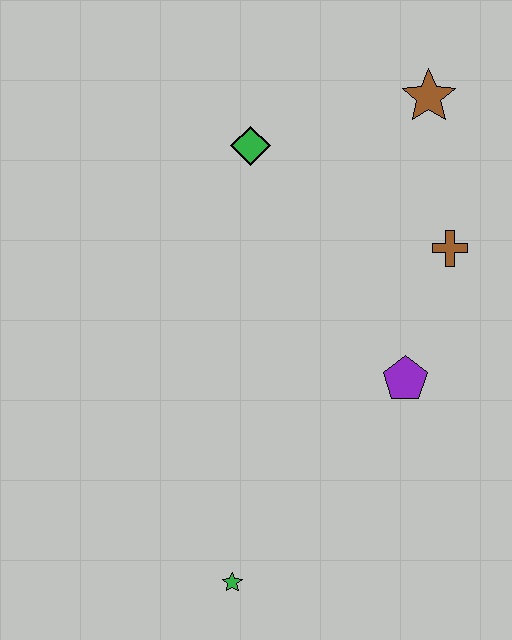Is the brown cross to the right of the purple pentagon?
Yes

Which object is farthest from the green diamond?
The green star is farthest from the green diamond.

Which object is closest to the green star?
The purple pentagon is closest to the green star.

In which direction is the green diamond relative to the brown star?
The green diamond is to the left of the brown star.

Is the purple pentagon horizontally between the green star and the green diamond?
No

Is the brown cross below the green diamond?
Yes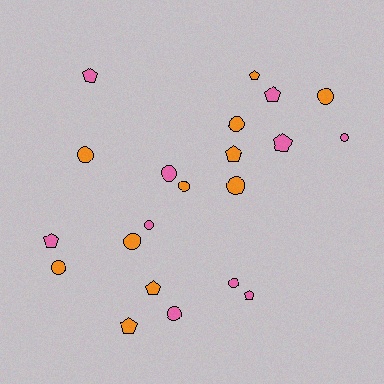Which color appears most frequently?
Orange, with 11 objects.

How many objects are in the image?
There are 21 objects.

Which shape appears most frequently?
Circle, with 12 objects.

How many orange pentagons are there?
There are 4 orange pentagons.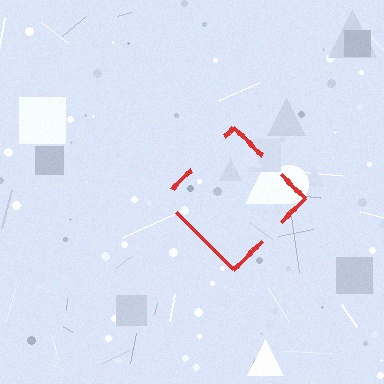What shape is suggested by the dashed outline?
The dashed outline suggests a diamond.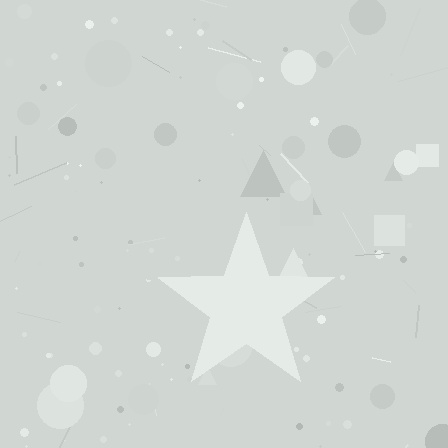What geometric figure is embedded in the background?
A star is embedded in the background.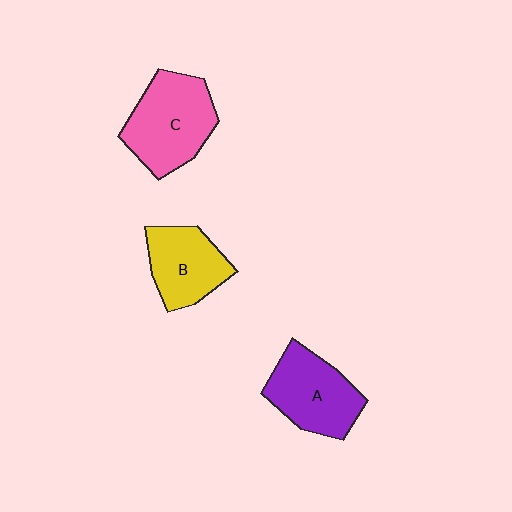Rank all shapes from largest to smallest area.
From largest to smallest: C (pink), A (purple), B (yellow).